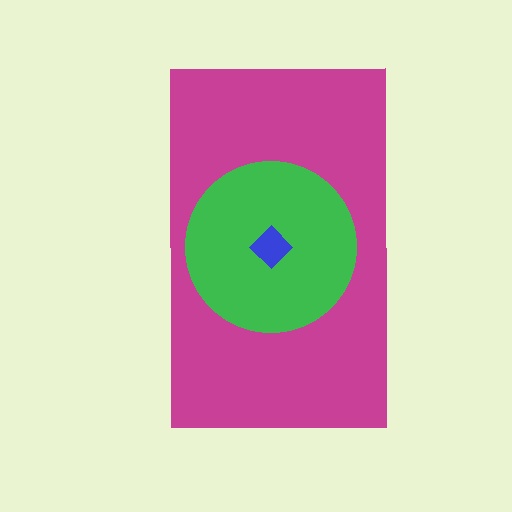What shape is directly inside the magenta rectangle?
The green circle.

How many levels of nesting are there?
3.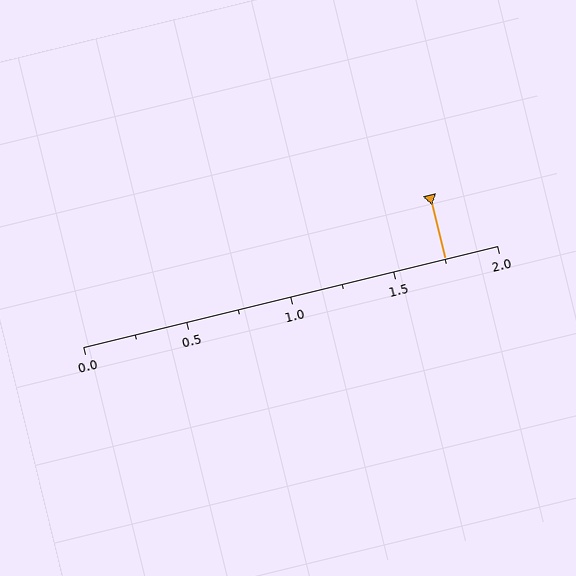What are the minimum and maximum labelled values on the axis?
The axis runs from 0.0 to 2.0.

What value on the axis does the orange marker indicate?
The marker indicates approximately 1.75.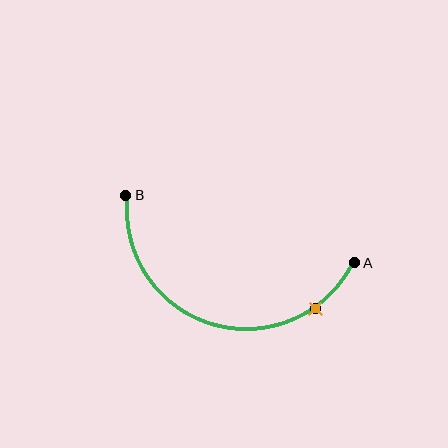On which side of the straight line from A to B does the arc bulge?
The arc bulges below the straight line connecting A and B.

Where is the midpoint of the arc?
The arc midpoint is the point on the curve farthest from the straight line joining A and B. It sits below that line.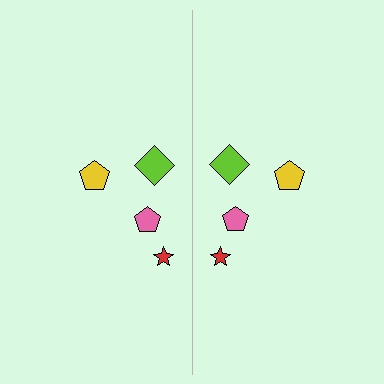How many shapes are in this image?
There are 8 shapes in this image.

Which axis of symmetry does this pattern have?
The pattern has a vertical axis of symmetry running through the center of the image.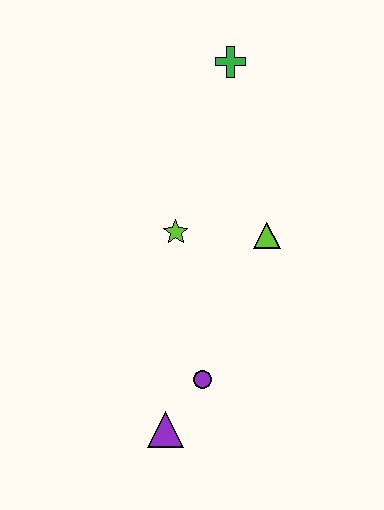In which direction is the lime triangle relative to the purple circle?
The lime triangle is above the purple circle.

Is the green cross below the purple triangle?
No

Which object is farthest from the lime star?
The purple triangle is farthest from the lime star.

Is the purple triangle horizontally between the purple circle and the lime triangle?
No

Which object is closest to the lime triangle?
The lime star is closest to the lime triangle.